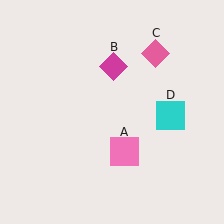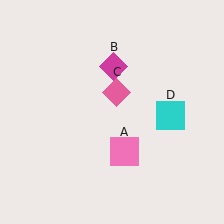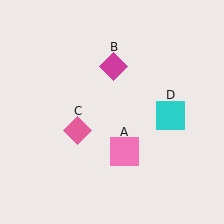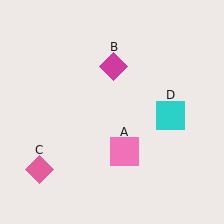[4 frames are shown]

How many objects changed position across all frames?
1 object changed position: pink diamond (object C).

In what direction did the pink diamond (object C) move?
The pink diamond (object C) moved down and to the left.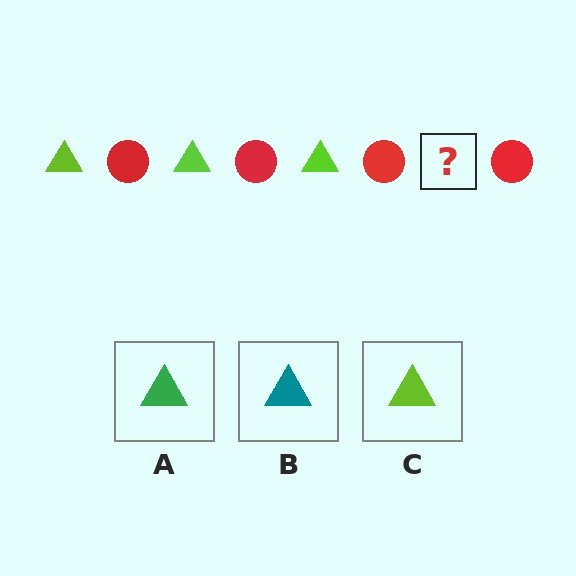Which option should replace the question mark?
Option C.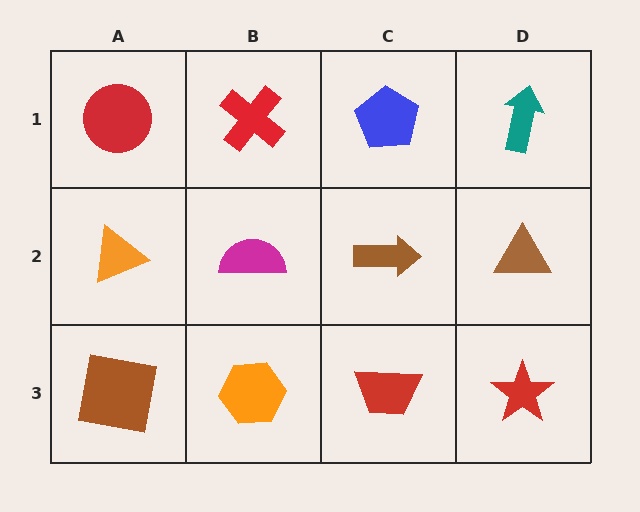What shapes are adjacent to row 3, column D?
A brown triangle (row 2, column D), a red trapezoid (row 3, column C).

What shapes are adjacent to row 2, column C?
A blue pentagon (row 1, column C), a red trapezoid (row 3, column C), a magenta semicircle (row 2, column B), a brown triangle (row 2, column D).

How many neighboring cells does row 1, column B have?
3.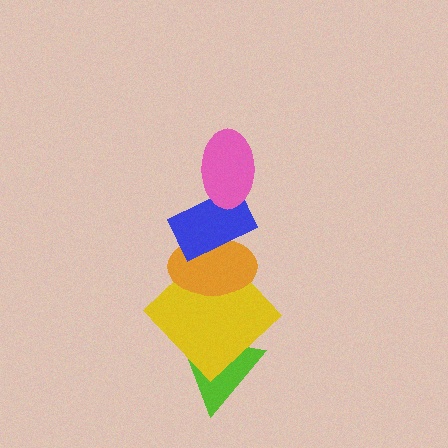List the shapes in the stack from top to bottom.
From top to bottom: the pink ellipse, the blue rectangle, the orange ellipse, the yellow diamond, the lime triangle.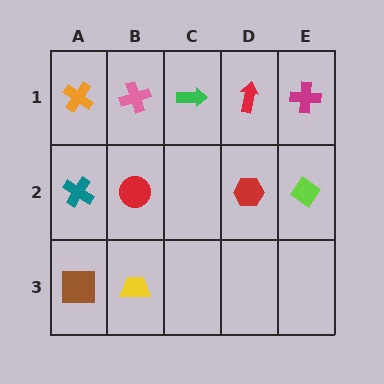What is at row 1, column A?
An orange cross.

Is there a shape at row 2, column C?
No, that cell is empty.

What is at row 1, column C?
A green arrow.